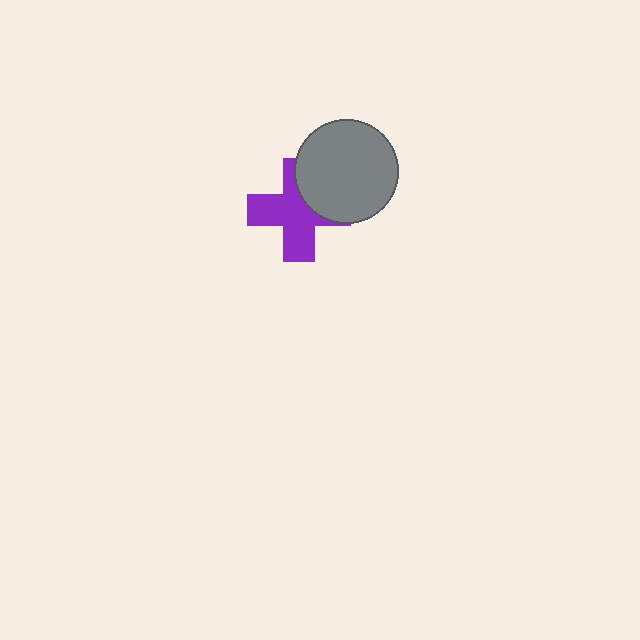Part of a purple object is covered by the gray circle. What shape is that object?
It is a cross.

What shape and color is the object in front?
The object in front is a gray circle.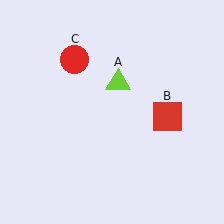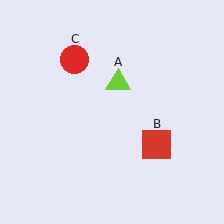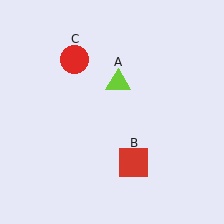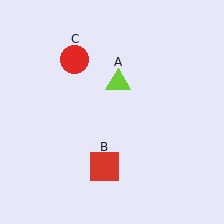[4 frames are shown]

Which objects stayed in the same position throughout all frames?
Lime triangle (object A) and red circle (object C) remained stationary.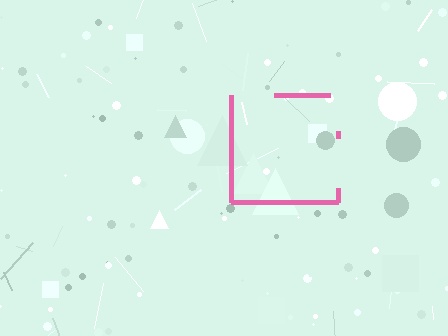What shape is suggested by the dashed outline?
The dashed outline suggests a square.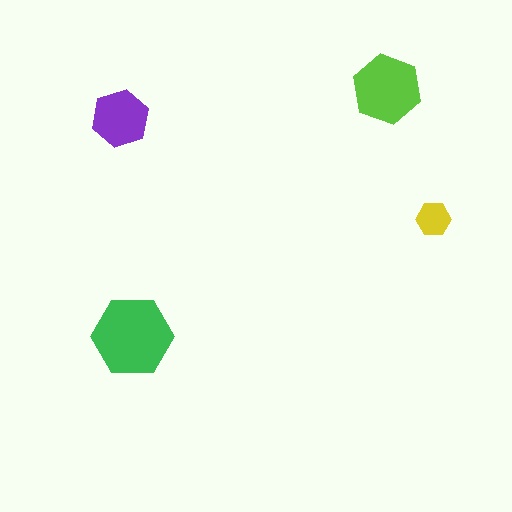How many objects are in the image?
There are 4 objects in the image.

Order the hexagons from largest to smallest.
the green one, the lime one, the purple one, the yellow one.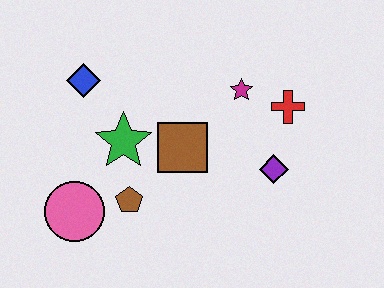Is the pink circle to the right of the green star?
No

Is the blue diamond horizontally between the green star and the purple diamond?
No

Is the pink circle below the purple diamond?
Yes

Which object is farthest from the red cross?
The pink circle is farthest from the red cross.